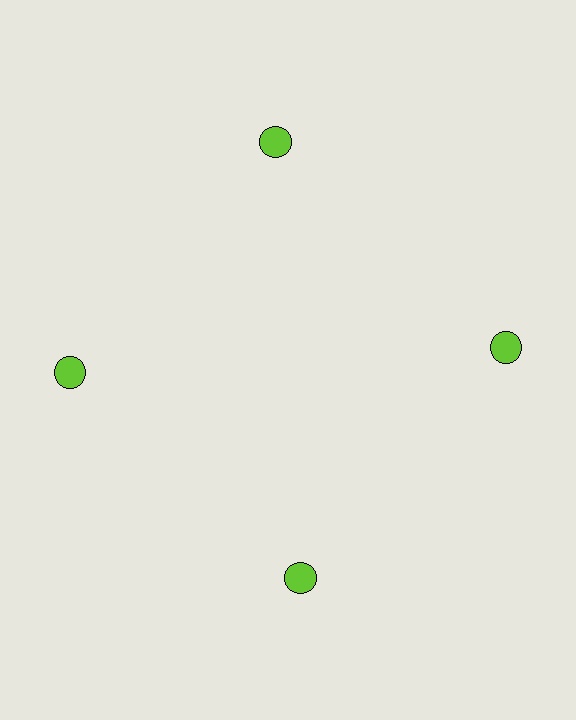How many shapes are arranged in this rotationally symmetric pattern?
There are 4 shapes, arranged in 4 groups of 1.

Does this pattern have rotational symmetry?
Yes, this pattern has 4-fold rotational symmetry. It looks the same after rotating 90 degrees around the center.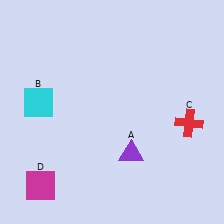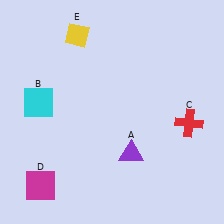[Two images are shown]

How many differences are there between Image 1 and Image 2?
There is 1 difference between the two images.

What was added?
A yellow diamond (E) was added in Image 2.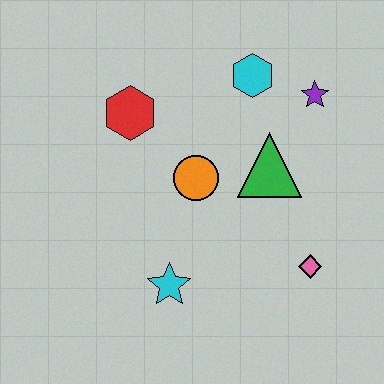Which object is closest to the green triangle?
The orange circle is closest to the green triangle.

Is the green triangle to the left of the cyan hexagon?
No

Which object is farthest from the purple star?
The cyan star is farthest from the purple star.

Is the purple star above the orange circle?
Yes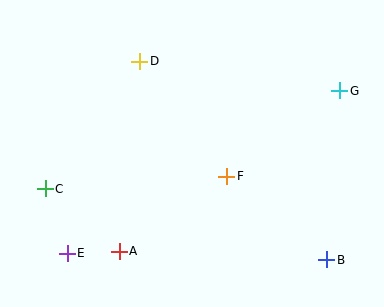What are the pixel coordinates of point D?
Point D is at (140, 61).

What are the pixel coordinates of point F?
Point F is at (227, 176).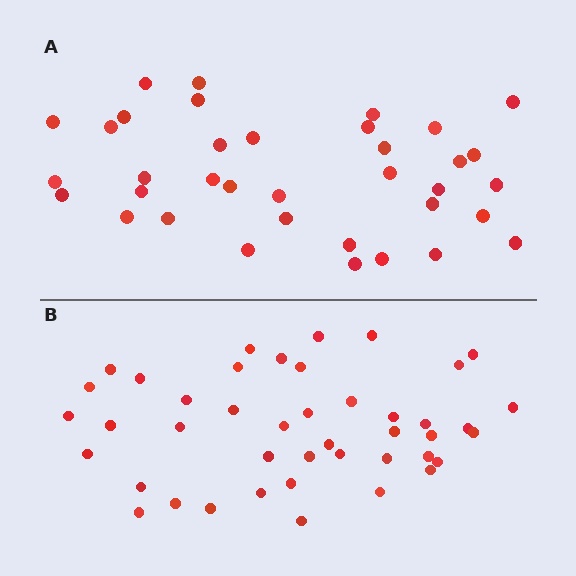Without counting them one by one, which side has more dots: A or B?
Region B (the bottom region) has more dots.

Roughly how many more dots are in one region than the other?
Region B has roughly 8 or so more dots than region A.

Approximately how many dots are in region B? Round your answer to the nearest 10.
About 40 dots. (The exact count is 43, which rounds to 40.)